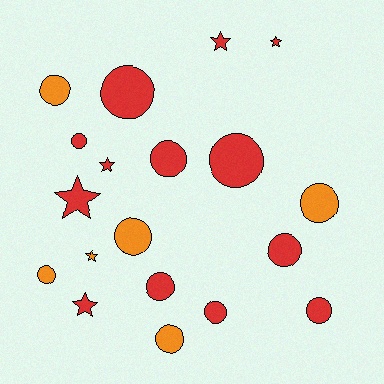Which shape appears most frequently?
Circle, with 13 objects.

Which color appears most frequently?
Red, with 13 objects.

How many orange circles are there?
There are 5 orange circles.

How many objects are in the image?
There are 19 objects.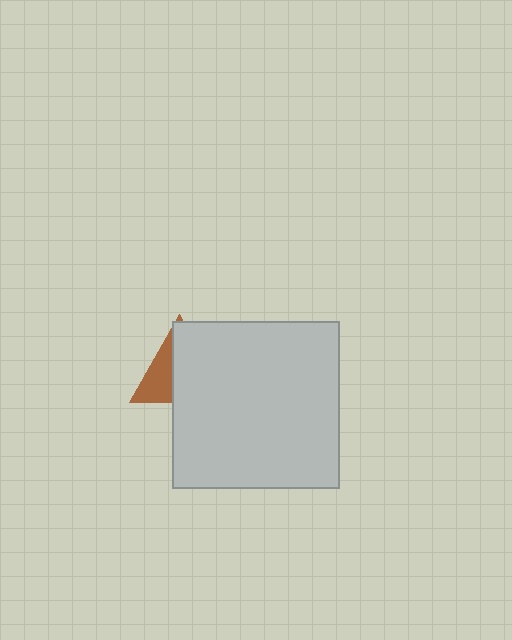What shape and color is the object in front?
The object in front is a light gray square.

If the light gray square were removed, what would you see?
You would see the complete brown triangle.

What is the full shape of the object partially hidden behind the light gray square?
The partially hidden object is a brown triangle.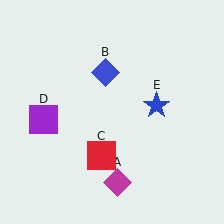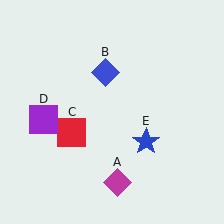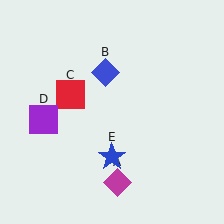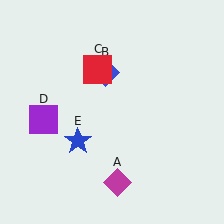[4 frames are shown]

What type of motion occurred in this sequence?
The red square (object C), blue star (object E) rotated clockwise around the center of the scene.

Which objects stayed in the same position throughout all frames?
Magenta diamond (object A) and blue diamond (object B) and purple square (object D) remained stationary.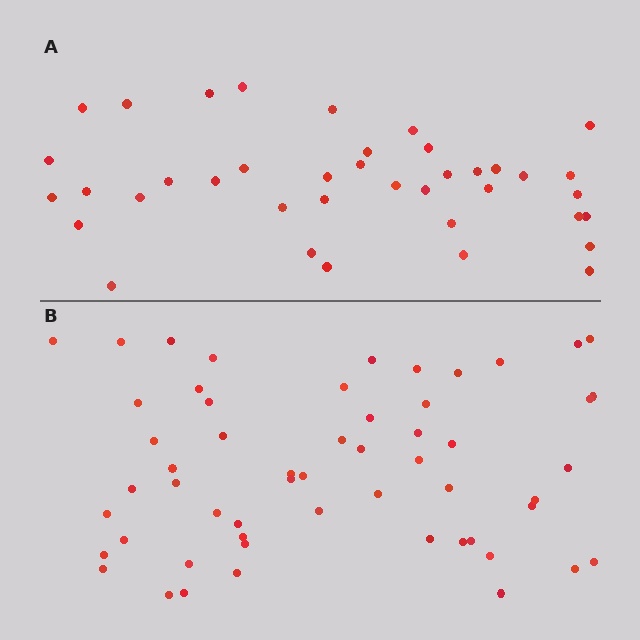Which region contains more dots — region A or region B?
Region B (the bottom region) has more dots.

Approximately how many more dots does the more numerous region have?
Region B has approximately 15 more dots than region A.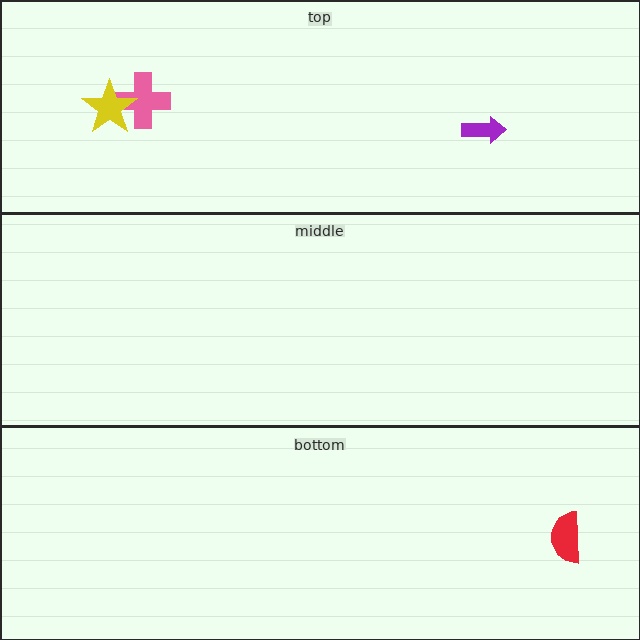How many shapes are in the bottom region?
1.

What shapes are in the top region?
The purple arrow, the pink cross, the yellow star.